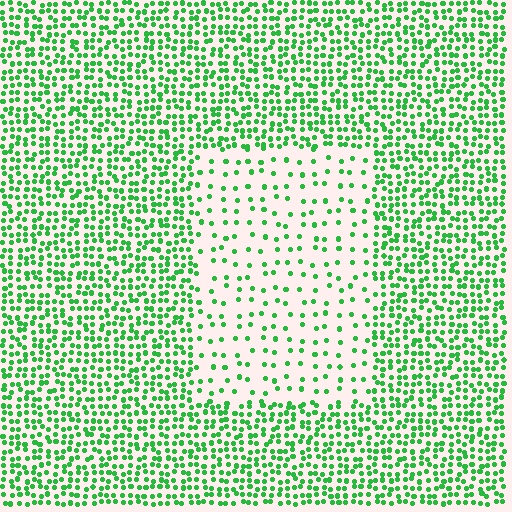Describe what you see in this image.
The image contains small green elements arranged at two different densities. A rectangle-shaped region is visible where the elements are less densely packed than the surrounding area.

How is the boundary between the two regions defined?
The boundary is defined by a change in element density (approximately 3.0x ratio). All elements are the same color, size, and shape.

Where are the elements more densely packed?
The elements are more densely packed outside the rectangle boundary.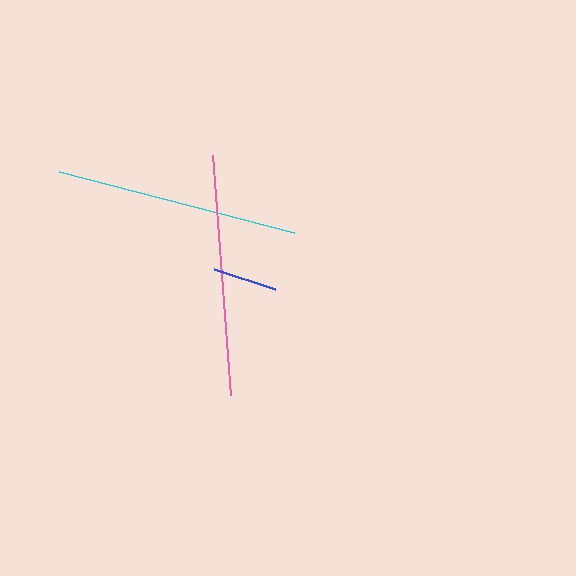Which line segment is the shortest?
The blue line is the shortest at approximately 65 pixels.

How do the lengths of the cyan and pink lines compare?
The cyan and pink lines are approximately the same length.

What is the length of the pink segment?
The pink segment is approximately 241 pixels long.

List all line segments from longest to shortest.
From longest to shortest: cyan, pink, blue.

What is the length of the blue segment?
The blue segment is approximately 65 pixels long.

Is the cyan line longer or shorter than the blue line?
The cyan line is longer than the blue line.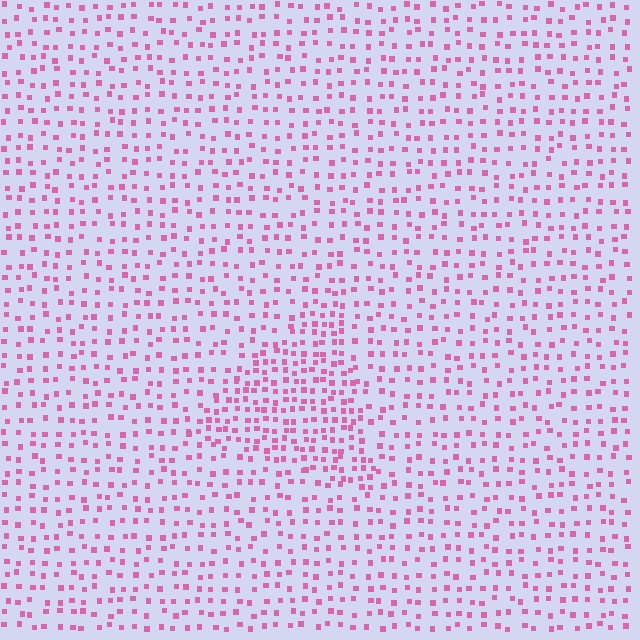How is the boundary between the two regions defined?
The boundary is defined by a change in element density (approximately 1.8x ratio). All elements are the same color, size, and shape.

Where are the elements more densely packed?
The elements are more densely packed inside the triangle boundary.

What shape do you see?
I see a triangle.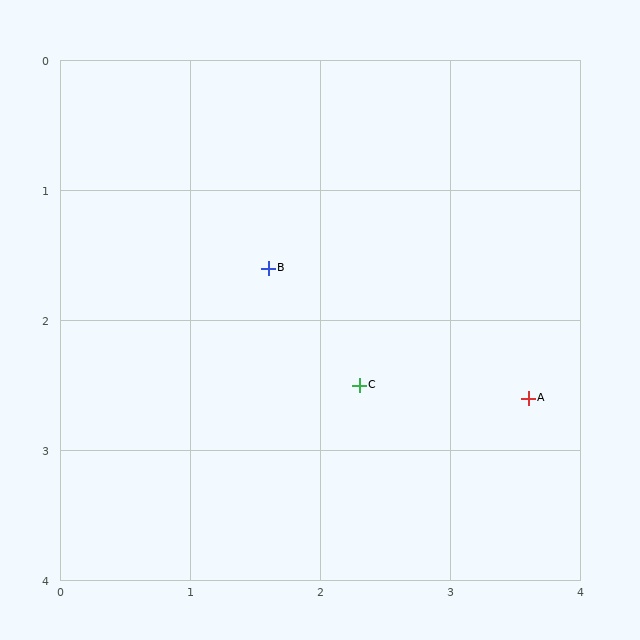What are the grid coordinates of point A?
Point A is at approximately (3.6, 2.6).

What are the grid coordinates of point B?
Point B is at approximately (1.6, 1.6).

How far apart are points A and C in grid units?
Points A and C are about 1.3 grid units apart.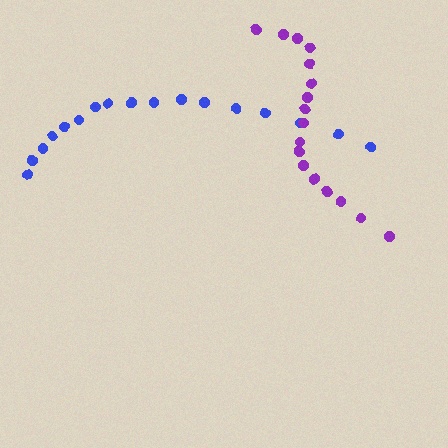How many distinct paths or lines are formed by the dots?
There are 2 distinct paths.